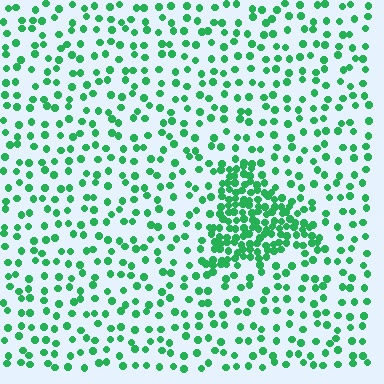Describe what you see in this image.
The image contains small green elements arranged at two different densities. A triangle-shaped region is visible where the elements are more densely packed than the surrounding area.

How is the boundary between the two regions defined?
The boundary is defined by a change in element density (approximately 2.9x ratio). All elements are the same color, size, and shape.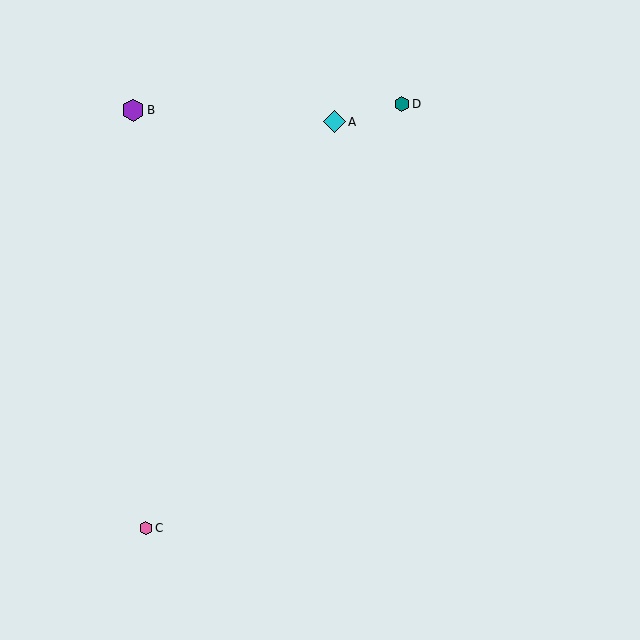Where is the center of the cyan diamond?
The center of the cyan diamond is at (334, 122).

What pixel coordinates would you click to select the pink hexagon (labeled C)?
Click at (146, 528) to select the pink hexagon C.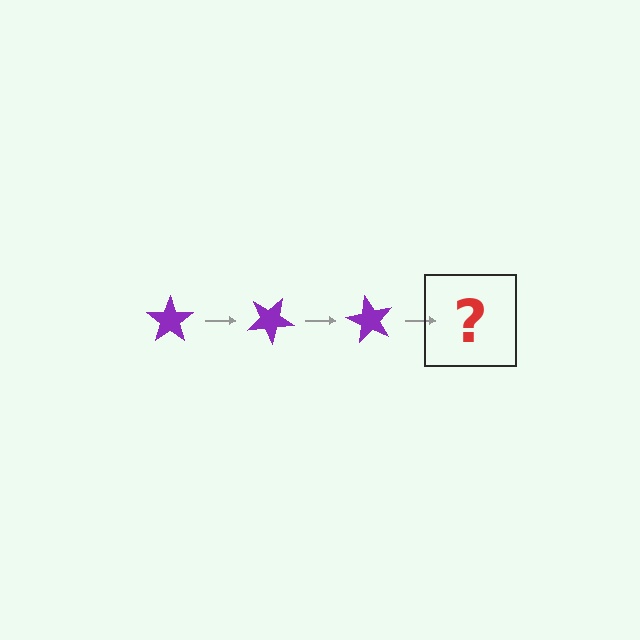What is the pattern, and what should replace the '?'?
The pattern is that the star rotates 30 degrees each step. The '?' should be a purple star rotated 90 degrees.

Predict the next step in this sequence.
The next step is a purple star rotated 90 degrees.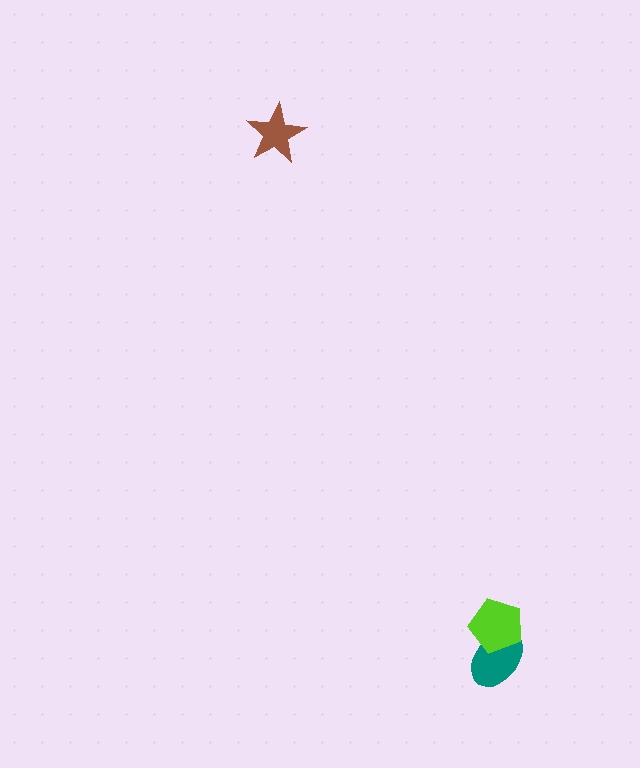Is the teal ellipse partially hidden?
Yes, it is partially covered by another shape.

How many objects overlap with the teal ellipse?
1 object overlaps with the teal ellipse.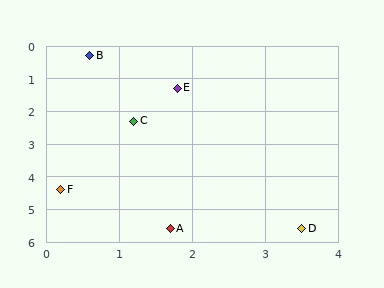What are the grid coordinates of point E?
Point E is at approximately (1.8, 1.3).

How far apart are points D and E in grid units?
Points D and E are about 4.6 grid units apart.